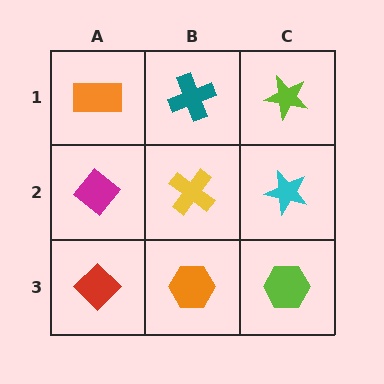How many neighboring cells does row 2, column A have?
3.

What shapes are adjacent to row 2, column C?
A lime star (row 1, column C), a lime hexagon (row 3, column C), a yellow cross (row 2, column B).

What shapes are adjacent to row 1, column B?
A yellow cross (row 2, column B), an orange rectangle (row 1, column A), a lime star (row 1, column C).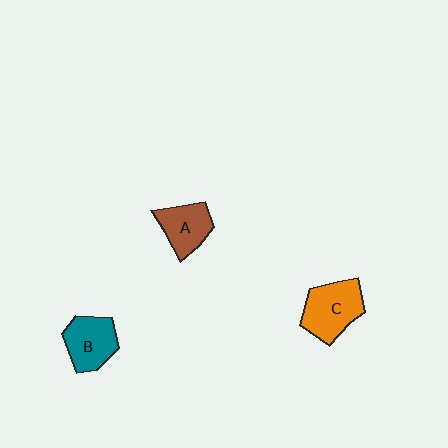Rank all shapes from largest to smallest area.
From largest to smallest: C (orange), B (teal), A (brown).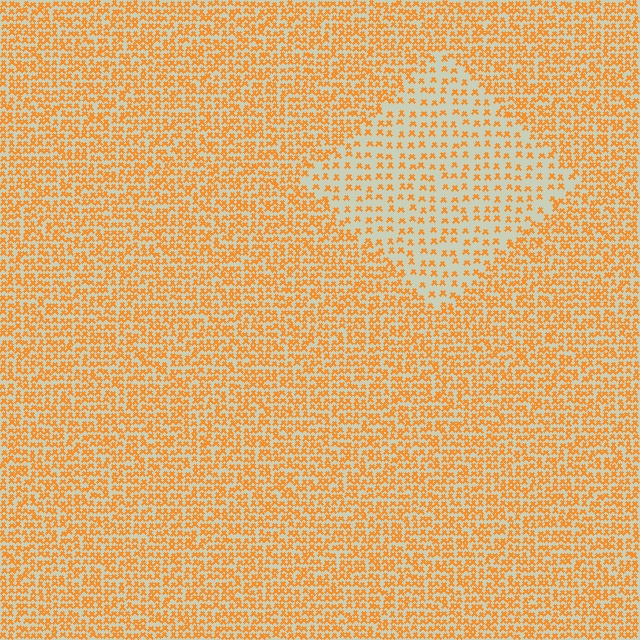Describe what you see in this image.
The image contains small orange elements arranged at two different densities. A diamond-shaped region is visible where the elements are less densely packed than the surrounding area.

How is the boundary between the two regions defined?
The boundary is defined by a change in element density (approximately 2.1x ratio). All elements are the same color, size, and shape.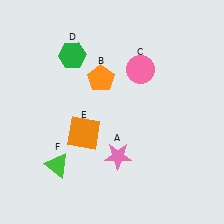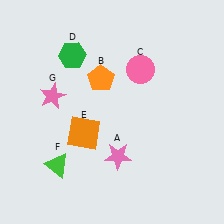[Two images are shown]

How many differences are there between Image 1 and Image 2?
There is 1 difference between the two images.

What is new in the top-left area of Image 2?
A pink star (G) was added in the top-left area of Image 2.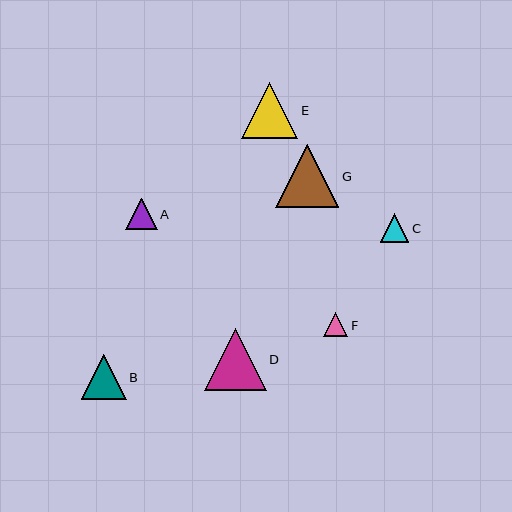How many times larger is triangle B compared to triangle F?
Triangle B is approximately 1.9 times the size of triangle F.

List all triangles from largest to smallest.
From largest to smallest: G, D, E, B, A, C, F.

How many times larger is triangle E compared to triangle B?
Triangle E is approximately 1.2 times the size of triangle B.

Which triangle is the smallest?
Triangle F is the smallest with a size of approximately 24 pixels.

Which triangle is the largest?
Triangle G is the largest with a size of approximately 63 pixels.